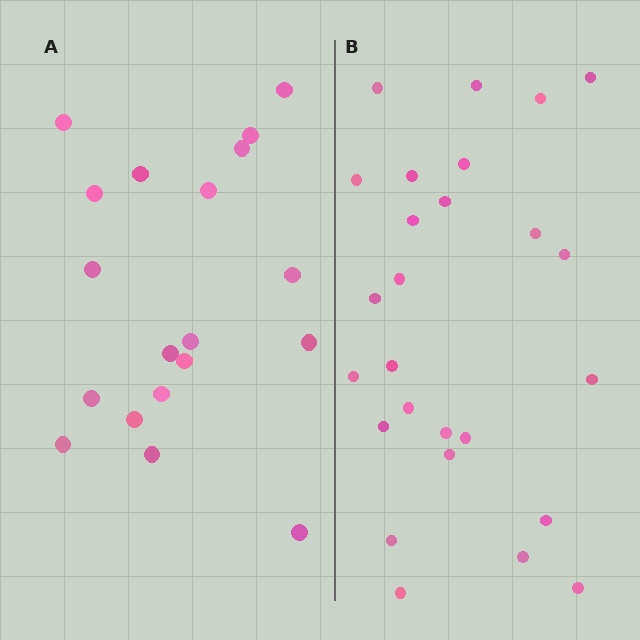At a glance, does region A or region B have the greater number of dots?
Region B (the right region) has more dots.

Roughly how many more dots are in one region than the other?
Region B has roughly 8 or so more dots than region A.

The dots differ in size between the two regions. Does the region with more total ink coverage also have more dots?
No. Region A has more total ink coverage because its dots are larger, but region B actually contains more individual dots. Total area can be misleading — the number of items is what matters here.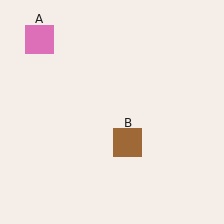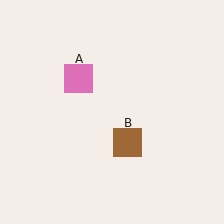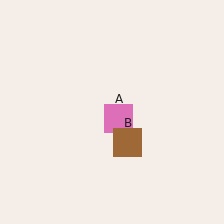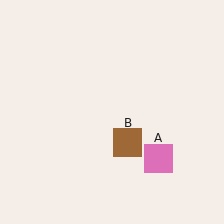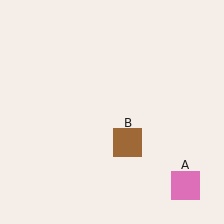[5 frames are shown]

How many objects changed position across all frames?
1 object changed position: pink square (object A).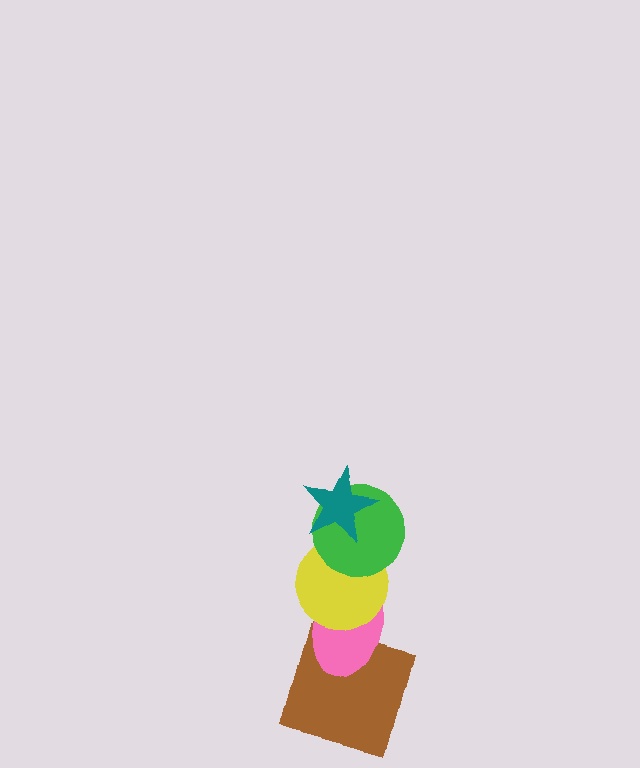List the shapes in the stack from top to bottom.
From top to bottom: the teal star, the green circle, the yellow circle, the pink ellipse, the brown square.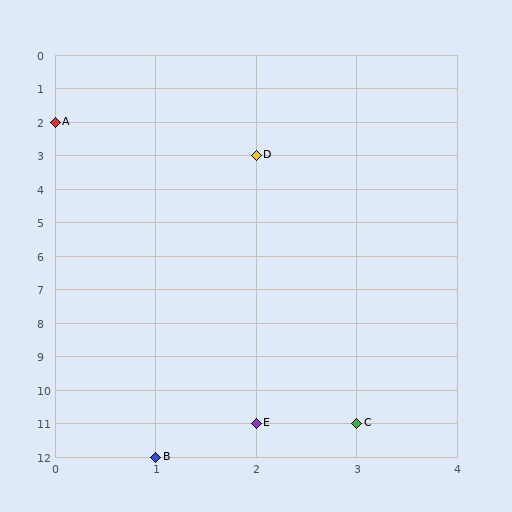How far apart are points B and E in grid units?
Points B and E are 1 column and 1 row apart (about 1.4 grid units diagonally).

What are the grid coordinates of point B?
Point B is at grid coordinates (1, 12).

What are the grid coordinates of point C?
Point C is at grid coordinates (3, 11).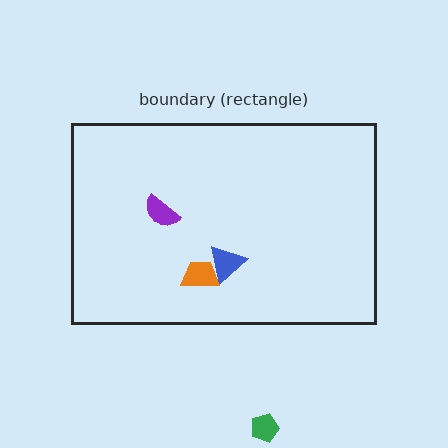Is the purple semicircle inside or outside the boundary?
Inside.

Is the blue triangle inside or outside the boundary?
Inside.